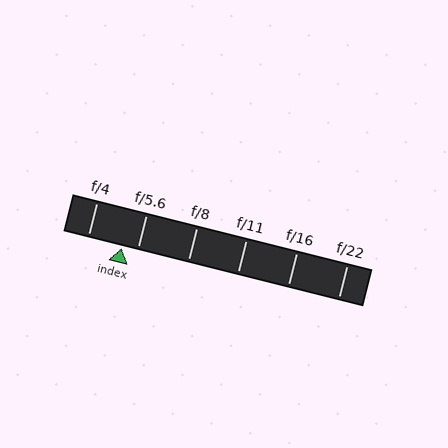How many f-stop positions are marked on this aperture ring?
There are 6 f-stop positions marked.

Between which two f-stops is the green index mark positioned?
The index mark is between f/4 and f/5.6.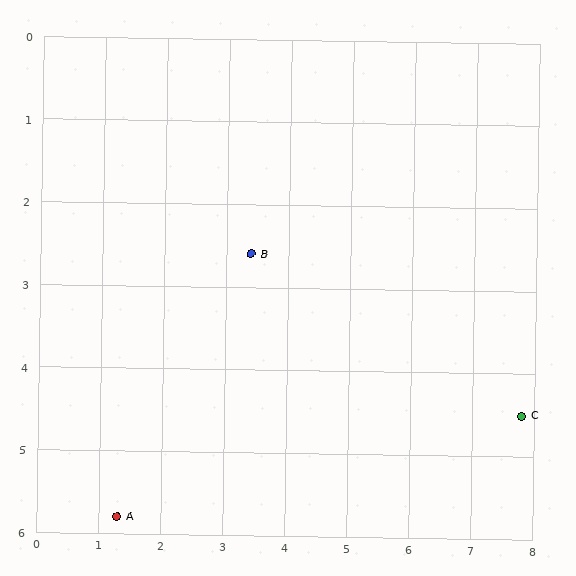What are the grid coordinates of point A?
Point A is at approximately (1.3, 5.8).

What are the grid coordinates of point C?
Point C is at approximately (7.8, 4.5).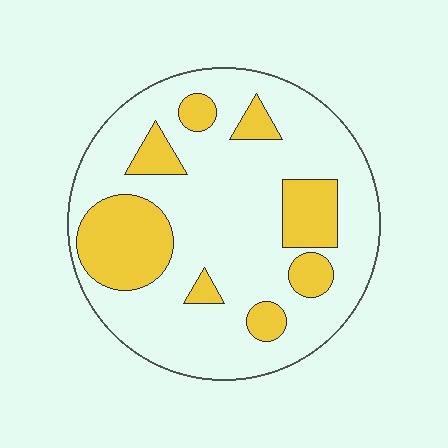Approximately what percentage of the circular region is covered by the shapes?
Approximately 25%.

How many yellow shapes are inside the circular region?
8.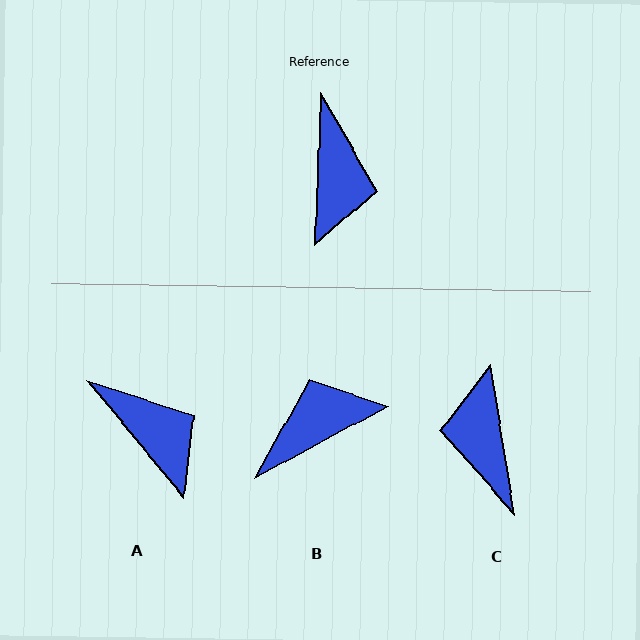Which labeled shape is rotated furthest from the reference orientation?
C, about 168 degrees away.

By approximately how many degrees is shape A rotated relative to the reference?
Approximately 42 degrees counter-clockwise.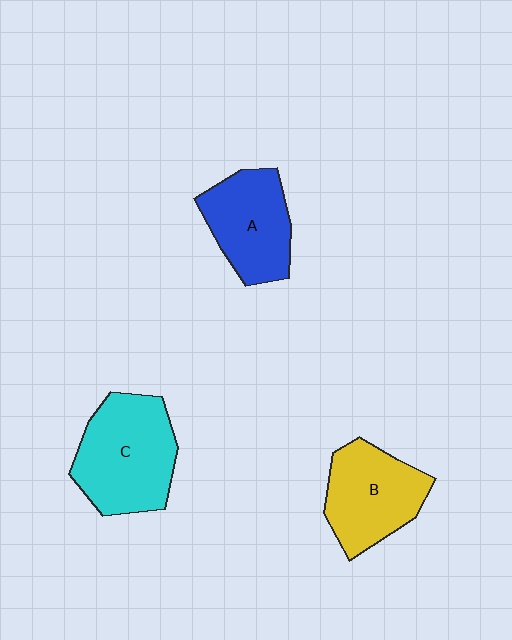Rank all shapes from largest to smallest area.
From largest to smallest: C (cyan), B (yellow), A (blue).